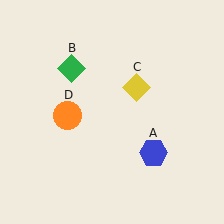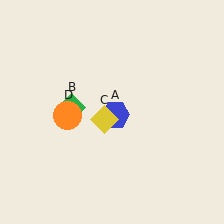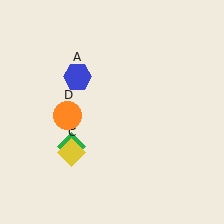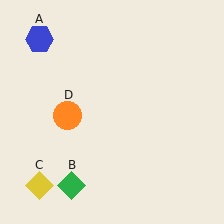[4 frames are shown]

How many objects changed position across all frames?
3 objects changed position: blue hexagon (object A), green diamond (object B), yellow diamond (object C).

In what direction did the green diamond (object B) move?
The green diamond (object B) moved down.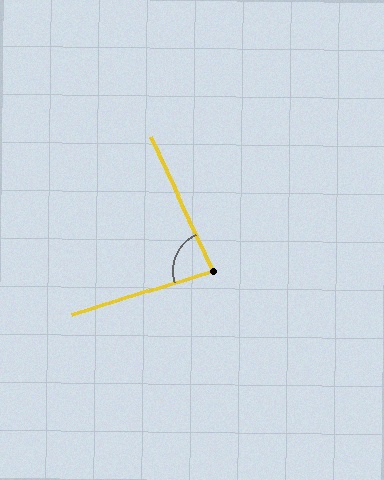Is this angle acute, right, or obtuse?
It is acute.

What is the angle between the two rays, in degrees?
Approximately 82 degrees.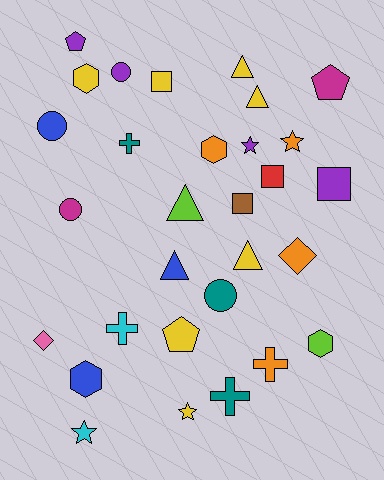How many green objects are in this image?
There are no green objects.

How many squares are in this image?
There are 4 squares.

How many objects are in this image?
There are 30 objects.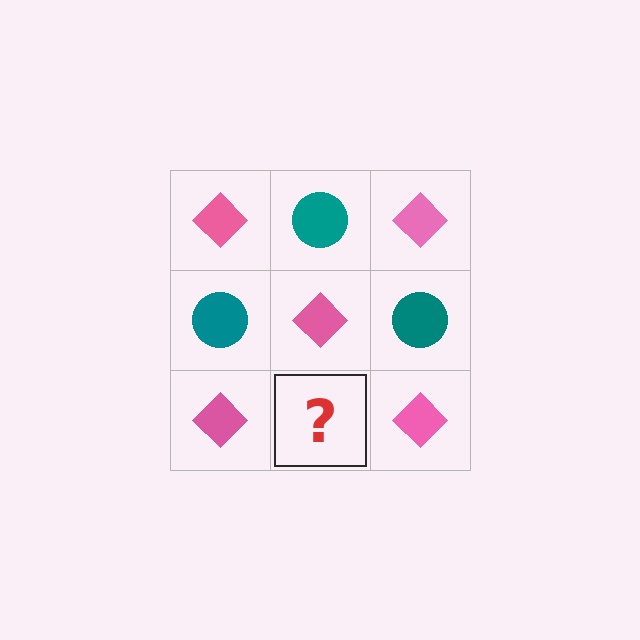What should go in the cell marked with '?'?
The missing cell should contain a teal circle.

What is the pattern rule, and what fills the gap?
The rule is that it alternates pink diamond and teal circle in a checkerboard pattern. The gap should be filled with a teal circle.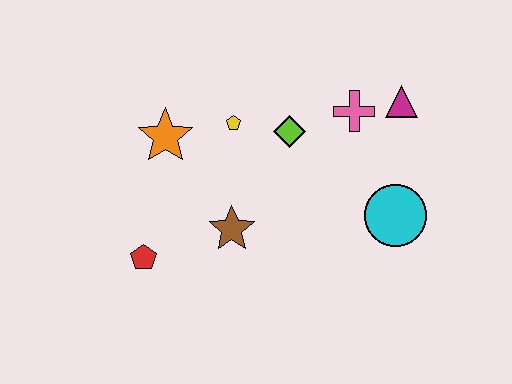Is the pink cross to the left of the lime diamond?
No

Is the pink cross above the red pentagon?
Yes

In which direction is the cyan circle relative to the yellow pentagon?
The cyan circle is to the right of the yellow pentagon.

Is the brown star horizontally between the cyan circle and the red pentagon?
Yes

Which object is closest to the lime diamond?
The yellow pentagon is closest to the lime diamond.